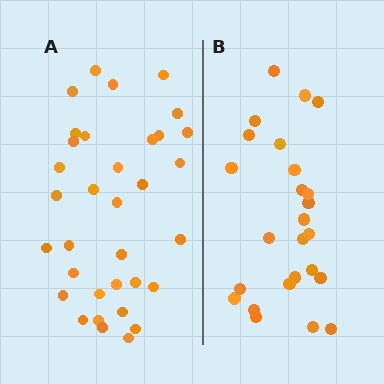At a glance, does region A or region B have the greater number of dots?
Region A (the left region) has more dots.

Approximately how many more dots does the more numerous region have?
Region A has roughly 8 or so more dots than region B.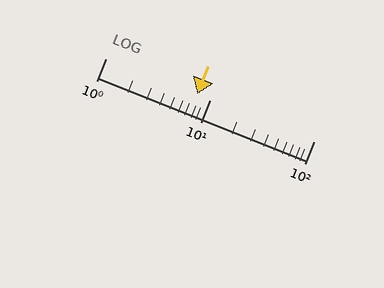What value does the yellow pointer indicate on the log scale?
The pointer indicates approximately 7.5.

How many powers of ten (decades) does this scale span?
The scale spans 2 decades, from 1 to 100.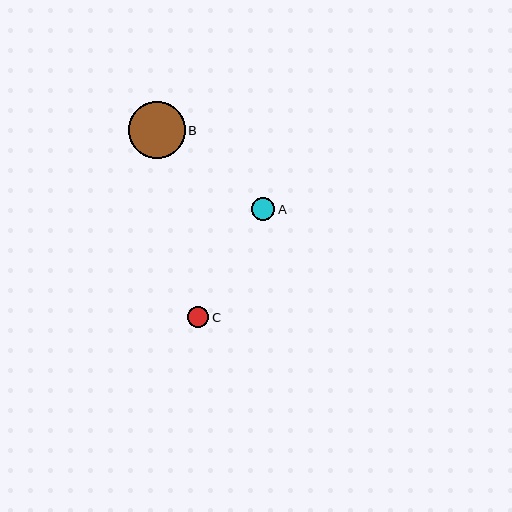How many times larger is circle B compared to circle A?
Circle B is approximately 2.5 times the size of circle A.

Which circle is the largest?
Circle B is the largest with a size of approximately 56 pixels.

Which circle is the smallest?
Circle C is the smallest with a size of approximately 21 pixels.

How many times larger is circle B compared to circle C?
Circle B is approximately 2.7 times the size of circle C.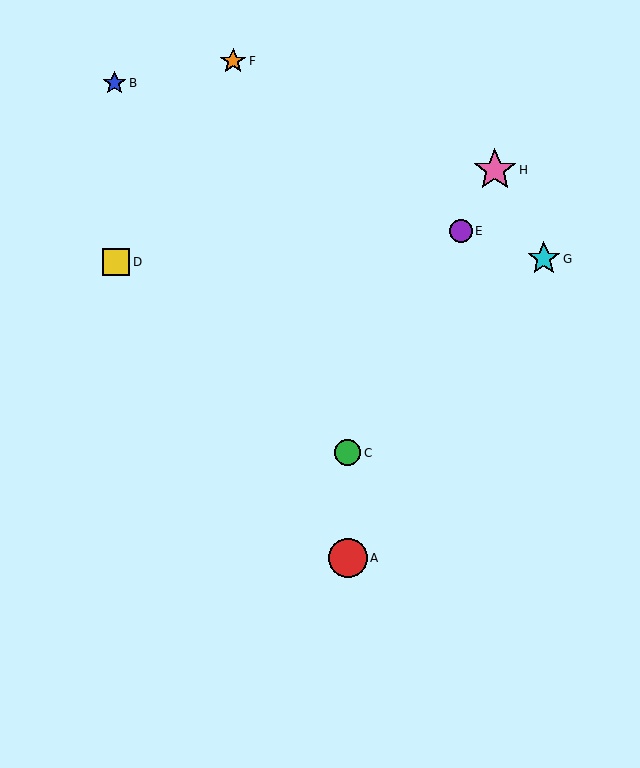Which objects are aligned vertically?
Objects A, C are aligned vertically.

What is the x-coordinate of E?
Object E is at x≈461.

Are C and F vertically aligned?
No, C is at x≈348 and F is at x≈233.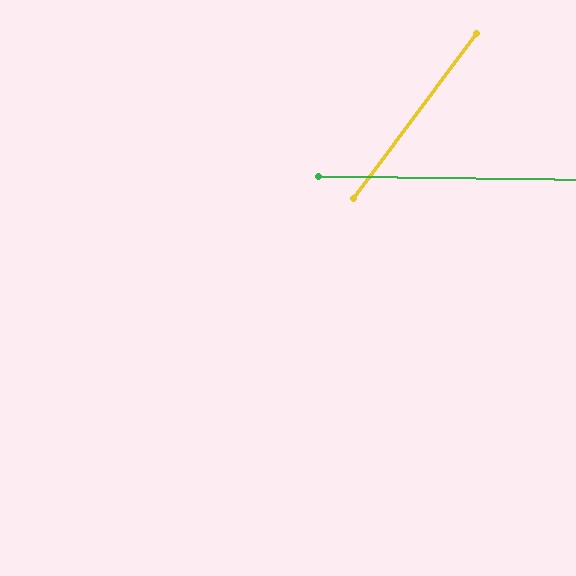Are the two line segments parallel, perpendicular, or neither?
Neither parallel nor perpendicular — they differ by about 54°.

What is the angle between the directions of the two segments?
Approximately 54 degrees.